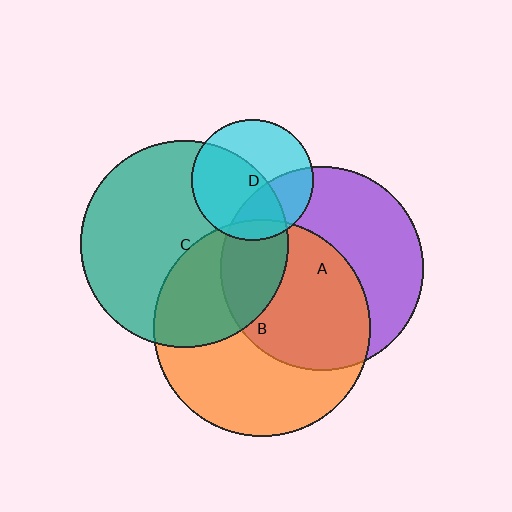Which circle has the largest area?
Circle B (orange).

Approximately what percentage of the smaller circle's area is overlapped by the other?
Approximately 35%.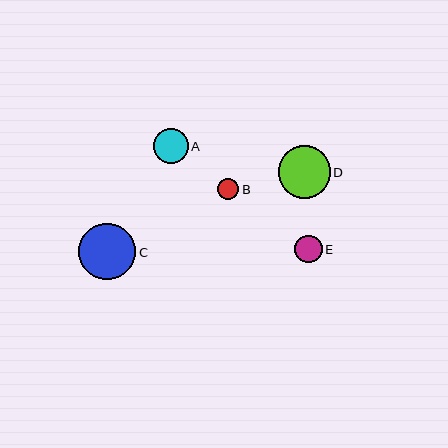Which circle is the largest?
Circle C is the largest with a size of approximately 57 pixels.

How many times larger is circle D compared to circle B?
Circle D is approximately 2.5 times the size of circle B.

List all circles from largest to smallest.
From largest to smallest: C, D, A, E, B.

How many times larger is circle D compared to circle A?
Circle D is approximately 1.5 times the size of circle A.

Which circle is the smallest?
Circle B is the smallest with a size of approximately 21 pixels.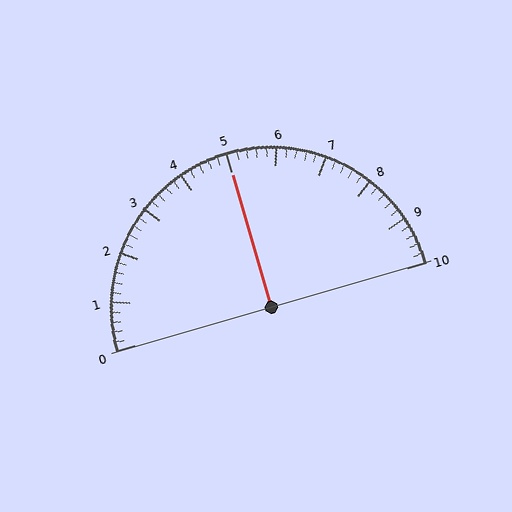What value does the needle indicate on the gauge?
The needle indicates approximately 5.0.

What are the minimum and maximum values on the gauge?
The gauge ranges from 0 to 10.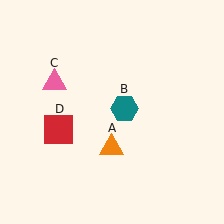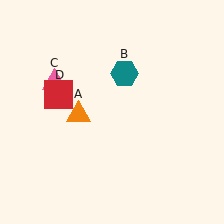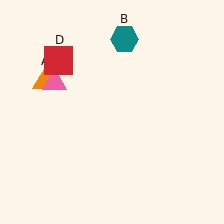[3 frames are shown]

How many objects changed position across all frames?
3 objects changed position: orange triangle (object A), teal hexagon (object B), red square (object D).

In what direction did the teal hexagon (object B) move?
The teal hexagon (object B) moved up.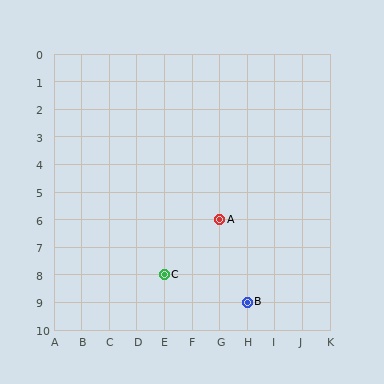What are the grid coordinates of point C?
Point C is at grid coordinates (E, 8).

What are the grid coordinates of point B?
Point B is at grid coordinates (H, 9).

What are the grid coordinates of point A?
Point A is at grid coordinates (G, 6).